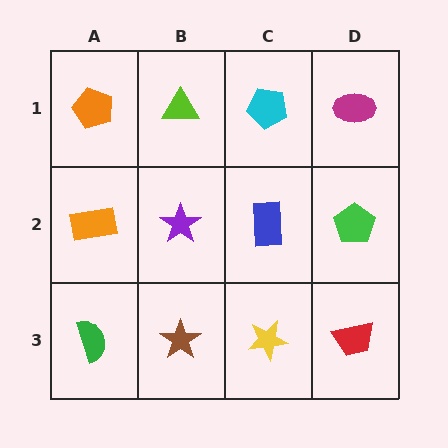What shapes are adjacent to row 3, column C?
A blue rectangle (row 2, column C), a brown star (row 3, column B), a red trapezoid (row 3, column D).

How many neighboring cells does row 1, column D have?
2.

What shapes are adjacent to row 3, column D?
A green pentagon (row 2, column D), a yellow star (row 3, column C).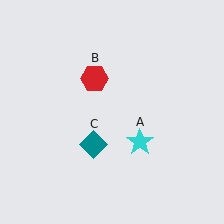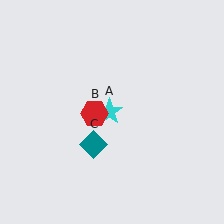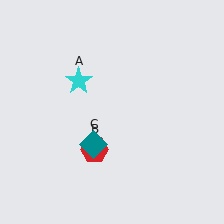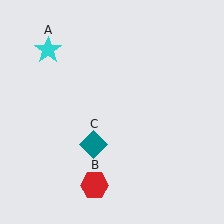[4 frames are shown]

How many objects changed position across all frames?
2 objects changed position: cyan star (object A), red hexagon (object B).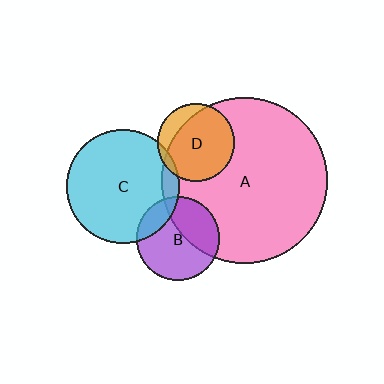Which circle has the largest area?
Circle A (pink).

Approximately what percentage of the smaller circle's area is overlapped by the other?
Approximately 5%.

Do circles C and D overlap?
Yes.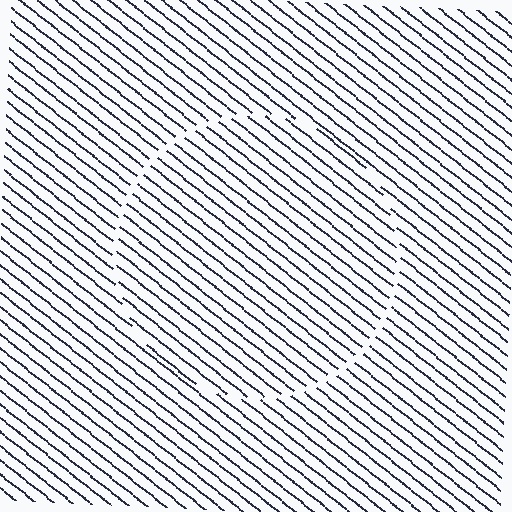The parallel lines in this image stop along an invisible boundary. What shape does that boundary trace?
An illusory circle. The interior of the shape contains the same grating, shifted by half a period — the contour is defined by the phase discontinuity where line-ends from the inner and outer gratings abut.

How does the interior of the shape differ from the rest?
The interior of the shape contains the same grating, shifted by half a period — the contour is defined by the phase discontinuity where line-ends from the inner and outer gratings abut.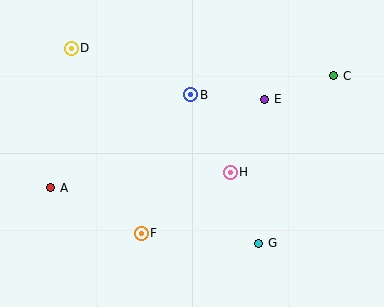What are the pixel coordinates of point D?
Point D is at (71, 48).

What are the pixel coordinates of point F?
Point F is at (141, 233).